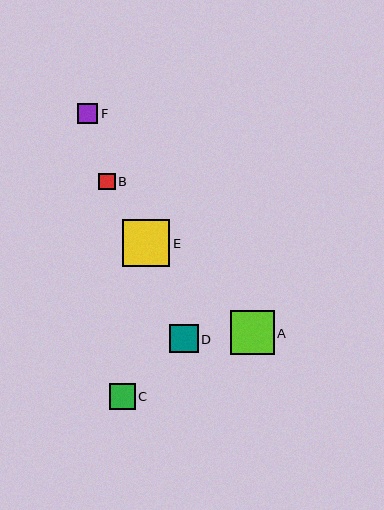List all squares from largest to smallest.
From largest to smallest: E, A, D, C, F, B.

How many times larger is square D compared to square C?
Square D is approximately 1.1 times the size of square C.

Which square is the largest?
Square E is the largest with a size of approximately 47 pixels.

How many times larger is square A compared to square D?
Square A is approximately 1.5 times the size of square D.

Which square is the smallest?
Square B is the smallest with a size of approximately 16 pixels.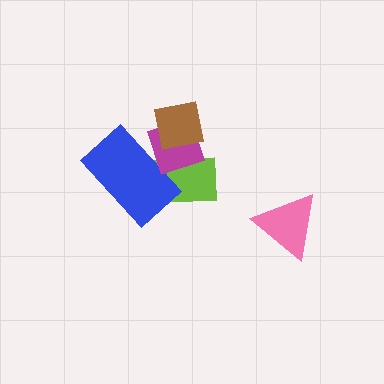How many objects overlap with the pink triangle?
0 objects overlap with the pink triangle.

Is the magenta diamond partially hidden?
Yes, it is partially covered by another shape.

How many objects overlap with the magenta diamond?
3 objects overlap with the magenta diamond.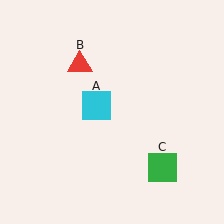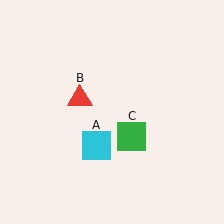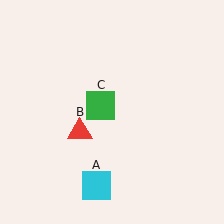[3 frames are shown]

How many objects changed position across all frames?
3 objects changed position: cyan square (object A), red triangle (object B), green square (object C).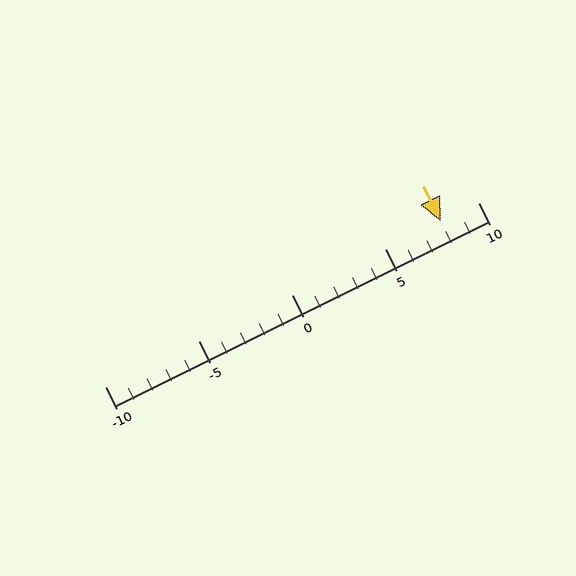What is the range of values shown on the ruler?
The ruler shows values from -10 to 10.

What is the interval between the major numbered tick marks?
The major tick marks are spaced 5 units apart.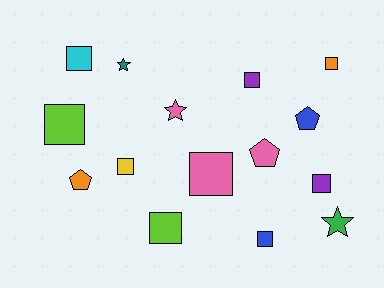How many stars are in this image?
There are 3 stars.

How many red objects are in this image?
There are no red objects.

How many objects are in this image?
There are 15 objects.